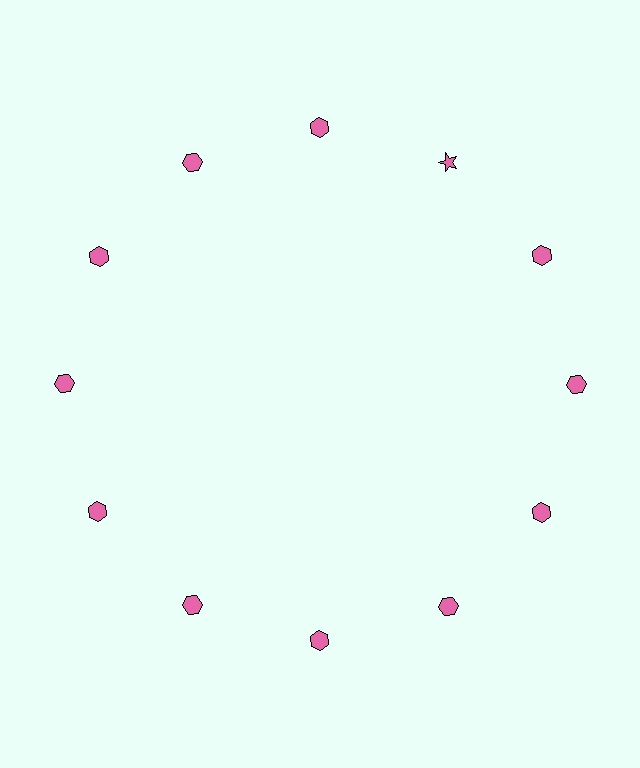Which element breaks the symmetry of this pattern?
The pink star at roughly the 1 o'clock position breaks the symmetry. All other shapes are pink hexagons.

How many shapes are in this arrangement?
There are 12 shapes arranged in a ring pattern.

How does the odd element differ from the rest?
It has a different shape: star instead of hexagon.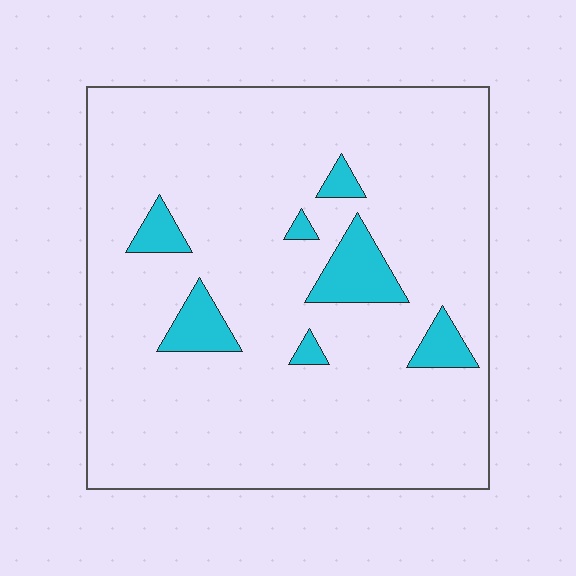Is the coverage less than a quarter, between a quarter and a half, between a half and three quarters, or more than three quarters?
Less than a quarter.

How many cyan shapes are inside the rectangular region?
7.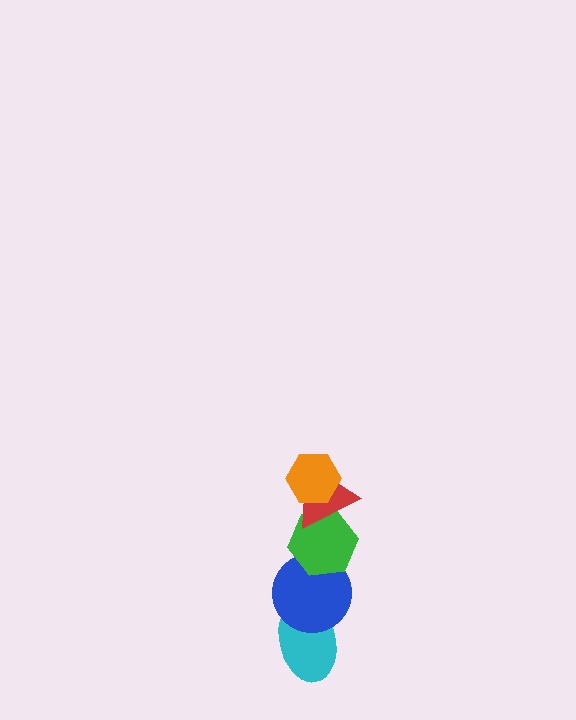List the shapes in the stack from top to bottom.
From top to bottom: the orange hexagon, the red triangle, the green hexagon, the blue circle, the cyan ellipse.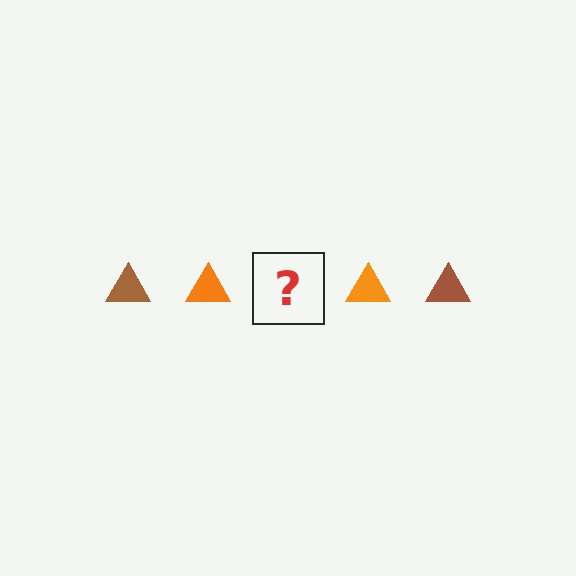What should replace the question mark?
The question mark should be replaced with a brown triangle.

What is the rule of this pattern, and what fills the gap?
The rule is that the pattern cycles through brown, orange triangles. The gap should be filled with a brown triangle.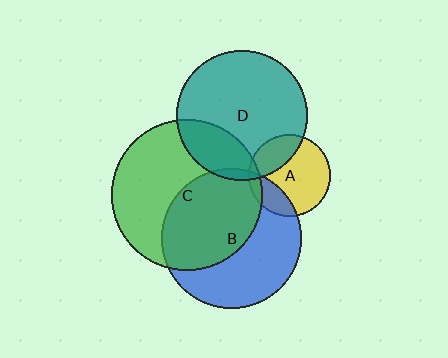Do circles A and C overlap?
Yes.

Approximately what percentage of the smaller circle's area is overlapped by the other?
Approximately 5%.